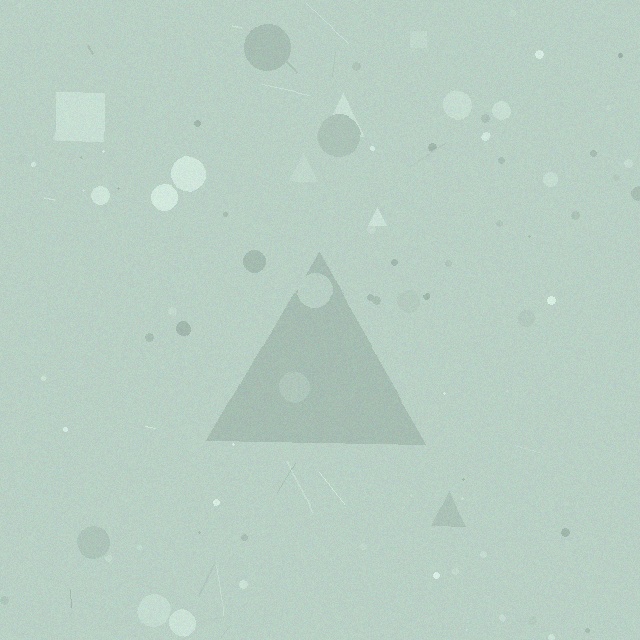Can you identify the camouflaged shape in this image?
The camouflaged shape is a triangle.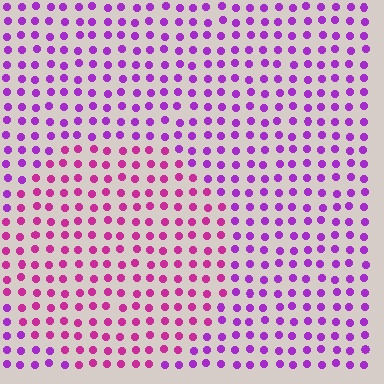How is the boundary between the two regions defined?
The boundary is defined purely by a slight shift in hue (about 32 degrees). Spacing, size, and orientation are identical on both sides.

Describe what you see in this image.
The image is filled with small purple elements in a uniform arrangement. A circle-shaped region is visible where the elements are tinted to a slightly different hue, forming a subtle color boundary.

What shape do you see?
I see a circle.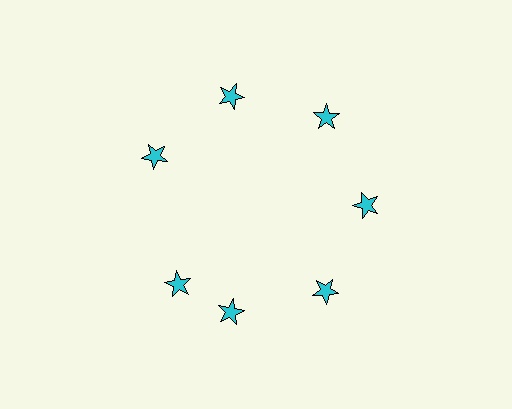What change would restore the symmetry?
The symmetry would be restored by rotating it back into even spacing with its neighbors so that all 7 stars sit at equal angles and equal distance from the center.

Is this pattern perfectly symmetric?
No. The 7 cyan stars are arranged in a ring, but one element near the 8 o'clock position is rotated out of alignment along the ring, breaking the 7-fold rotational symmetry.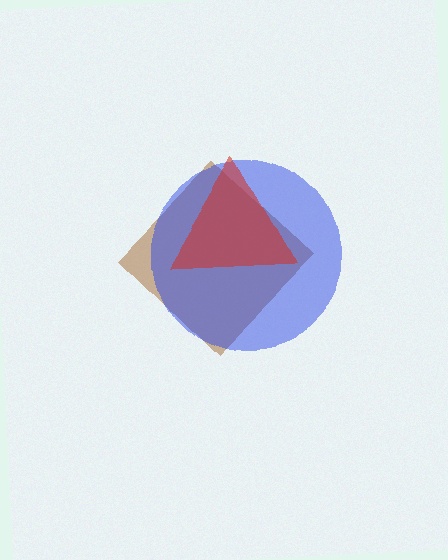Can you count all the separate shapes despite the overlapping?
Yes, there are 3 separate shapes.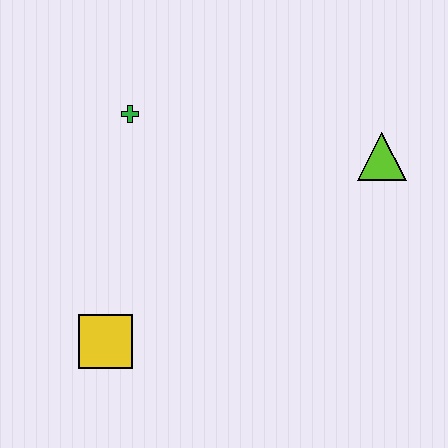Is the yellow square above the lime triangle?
No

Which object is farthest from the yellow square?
The lime triangle is farthest from the yellow square.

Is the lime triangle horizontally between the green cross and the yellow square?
No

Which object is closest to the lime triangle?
The green cross is closest to the lime triangle.